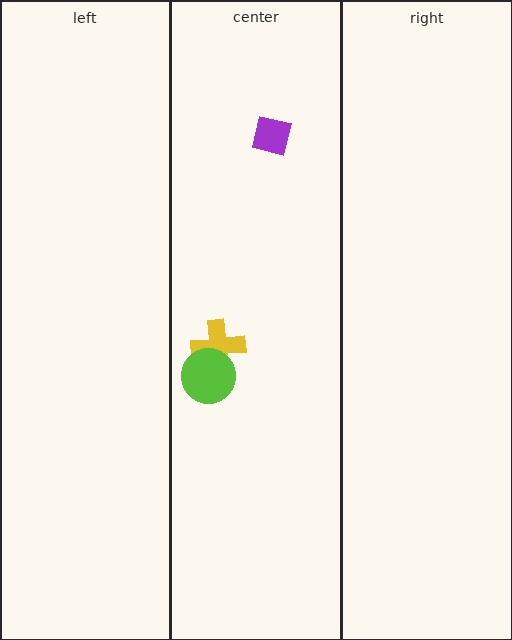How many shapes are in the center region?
3.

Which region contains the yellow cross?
The center region.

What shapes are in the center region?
The yellow cross, the purple square, the lime circle.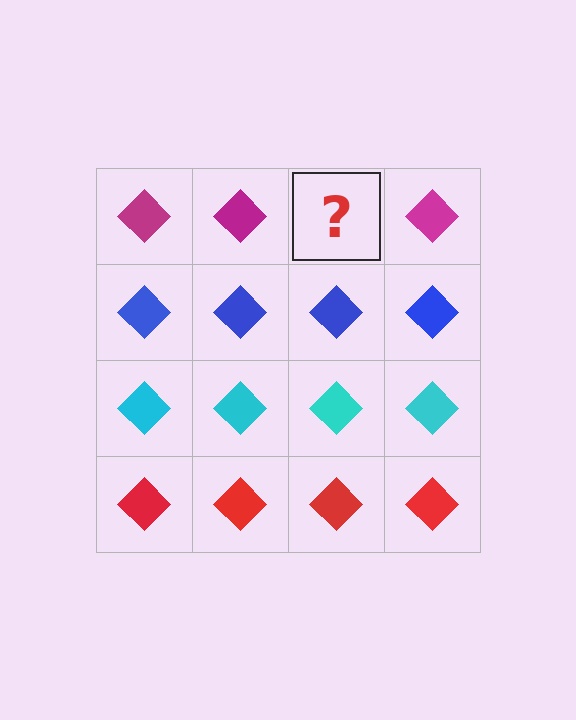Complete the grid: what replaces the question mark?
The question mark should be replaced with a magenta diamond.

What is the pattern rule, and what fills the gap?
The rule is that each row has a consistent color. The gap should be filled with a magenta diamond.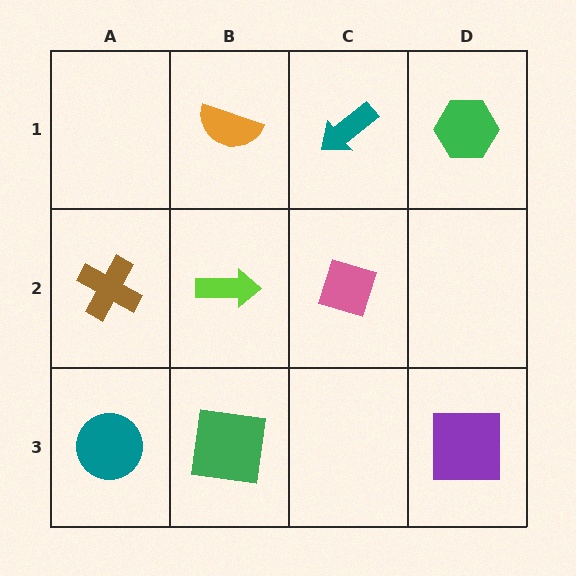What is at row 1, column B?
An orange semicircle.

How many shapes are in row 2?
3 shapes.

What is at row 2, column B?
A lime arrow.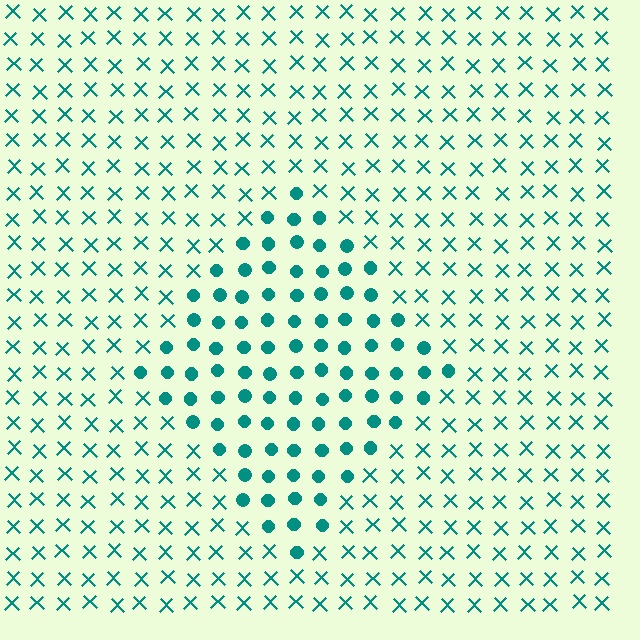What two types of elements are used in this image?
The image uses circles inside the diamond region and X marks outside it.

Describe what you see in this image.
The image is filled with small teal elements arranged in a uniform grid. A diamond-shaped region contains circles, while the surrounding area contains X marks. The boundary is defined purely by the change in element shape.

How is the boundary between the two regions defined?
The boundary is defined by a change in element shape: circles inside vs. X marks outside. All elements share the same color and spacing.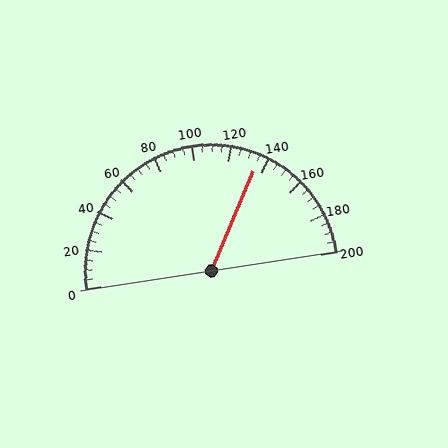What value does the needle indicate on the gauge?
The needle indicates approximately 135.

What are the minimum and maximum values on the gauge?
The gauge ranges from 0 to 200.